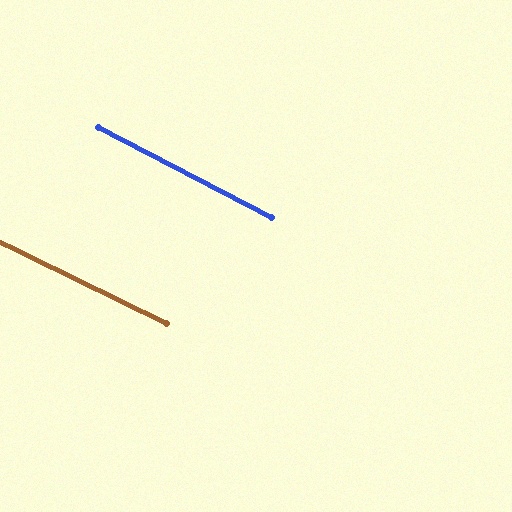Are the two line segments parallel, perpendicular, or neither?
Parallel — their directions differ by only 1.8°.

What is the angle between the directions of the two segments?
Approximately 2 degrees.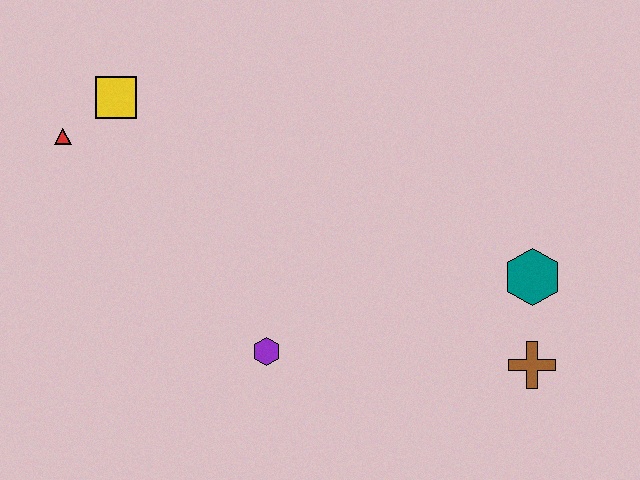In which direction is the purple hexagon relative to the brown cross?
The purple hexagon is to the left of the brown cross.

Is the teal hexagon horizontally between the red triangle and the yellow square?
No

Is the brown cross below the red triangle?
Yes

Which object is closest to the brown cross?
The teal hexagon is closest to the brown cross.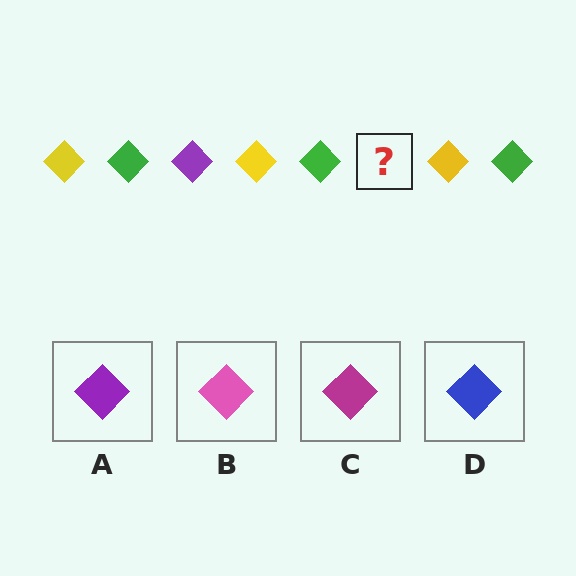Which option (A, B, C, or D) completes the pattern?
A.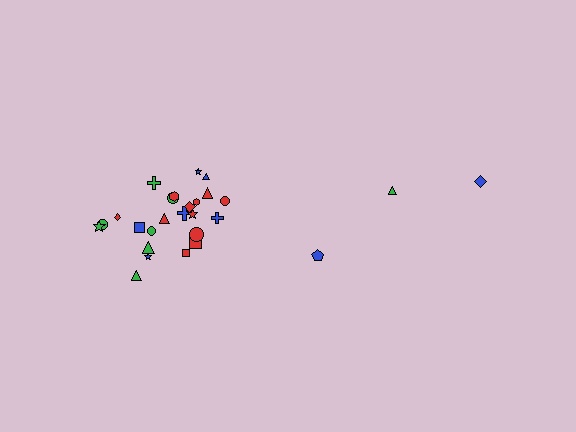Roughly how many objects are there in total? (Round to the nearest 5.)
Roughly 30 objects in total.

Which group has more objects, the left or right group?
The left group.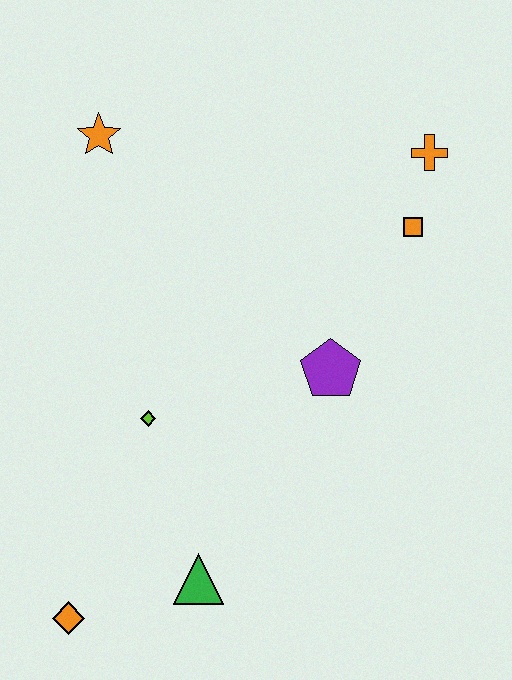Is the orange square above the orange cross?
No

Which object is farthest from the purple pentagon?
The orange diamond is farthest from the purple pentagon.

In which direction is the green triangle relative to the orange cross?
The green triangle is below the orange cross.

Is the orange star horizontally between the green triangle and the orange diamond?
Yes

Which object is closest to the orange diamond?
The green triangle is closest to the orange diamond.